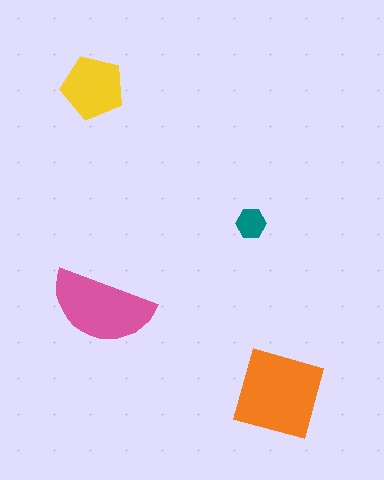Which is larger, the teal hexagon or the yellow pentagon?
The yellow pentagon.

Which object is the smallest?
The teal hexagon.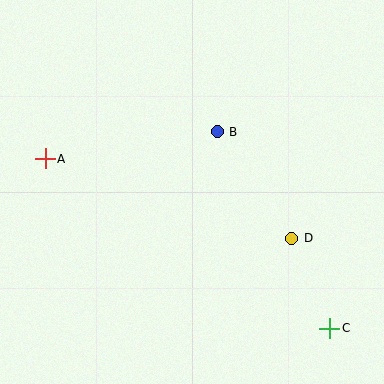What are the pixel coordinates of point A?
Point A is at (45, 159).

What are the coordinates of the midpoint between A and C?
The midpoint between A and C is at (187, 243).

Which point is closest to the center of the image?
Point B at (217, 132) is closest to the center.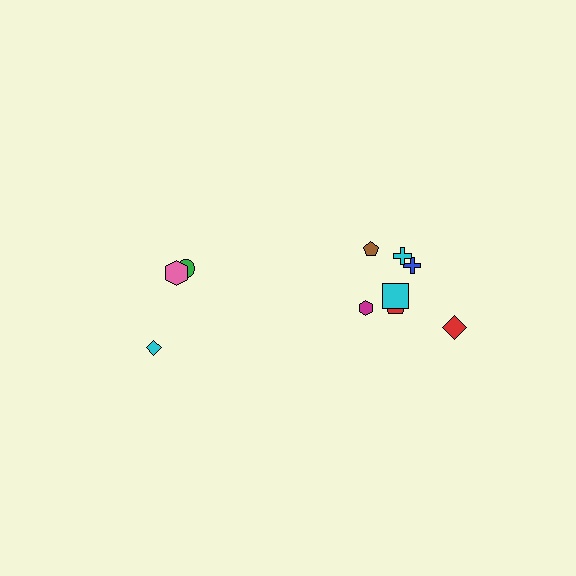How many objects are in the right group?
There are 7 objects.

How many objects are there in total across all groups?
There are 10 objects.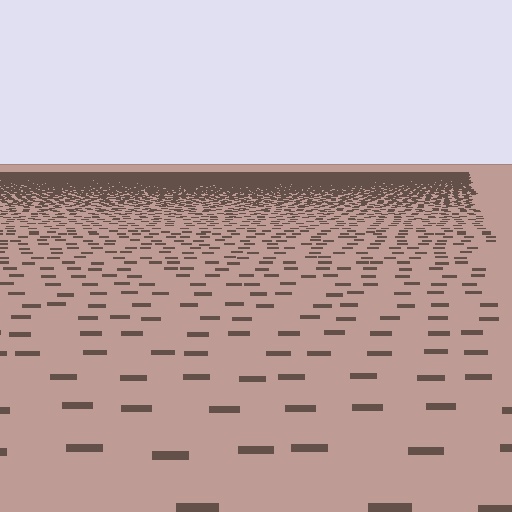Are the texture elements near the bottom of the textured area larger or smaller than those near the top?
Larger. Near the bottom, elements are closer to the viewer and appear at a bigger on-screen size.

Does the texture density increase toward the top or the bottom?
Density increases toward the top.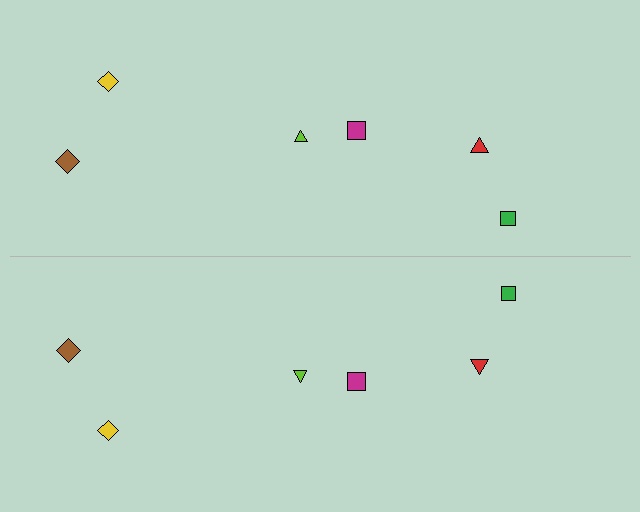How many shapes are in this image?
There are 12 shapes in this image.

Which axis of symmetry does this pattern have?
The pattern has a horizontal axis of symmetry running through the center of the image.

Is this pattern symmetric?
Yes, this pattern has bilateral (reflection) symmetry.